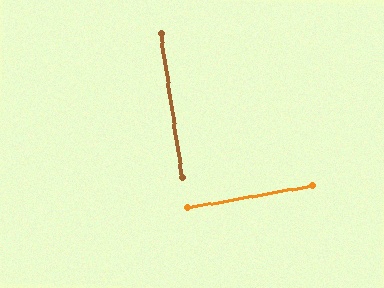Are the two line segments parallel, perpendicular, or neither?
Perpendicular — they meet at approximately 89°.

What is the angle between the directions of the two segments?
Approximately 89 degrees.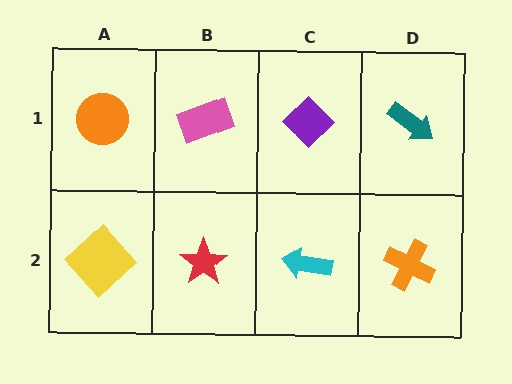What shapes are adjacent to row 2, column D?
A teal arrow (row 1, column D), a cyan arrow (row 2, column C).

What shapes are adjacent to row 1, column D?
An orange cross (row 2, column D), a purple diamond (row 1, column C).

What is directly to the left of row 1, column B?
An orange circle.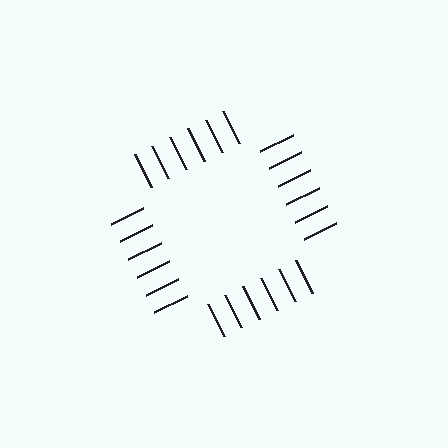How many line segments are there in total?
24 — 6 along each of the 4 edges.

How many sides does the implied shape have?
4 sides — the line-ends trace a square.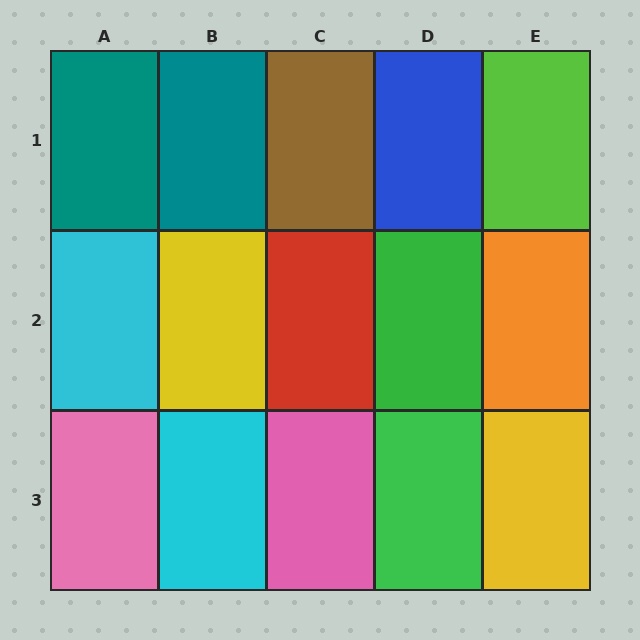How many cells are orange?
1 cell is orange.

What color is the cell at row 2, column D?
Green.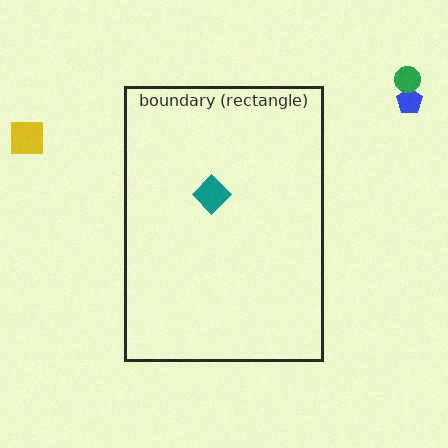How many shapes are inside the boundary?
1 inside, 3 outside.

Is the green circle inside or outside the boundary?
Outside.